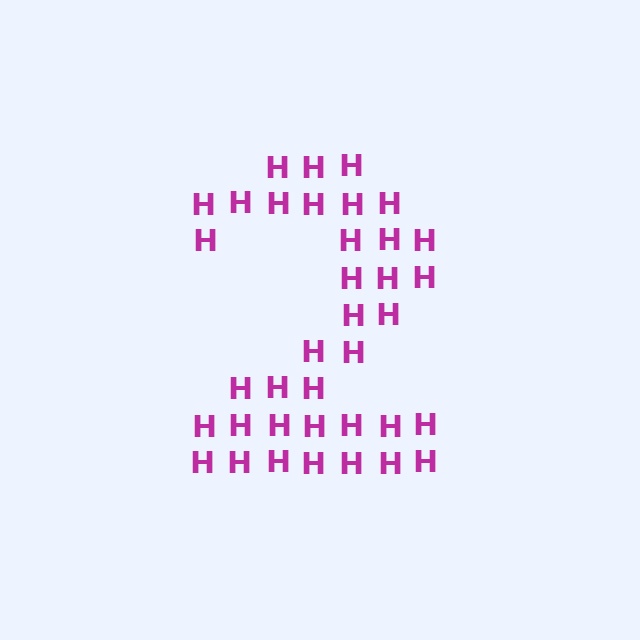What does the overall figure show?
The overall figure shows the digit 2.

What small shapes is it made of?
It is made of small letter H's.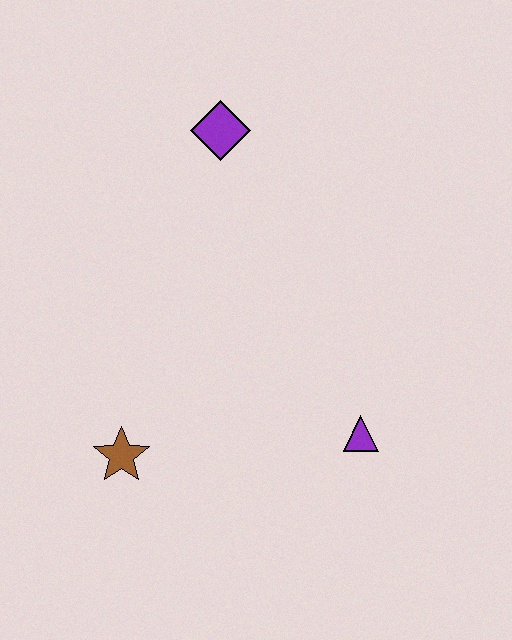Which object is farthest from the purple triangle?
The purple diamond is farthest from the purple triangle.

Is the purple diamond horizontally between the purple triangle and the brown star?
Yes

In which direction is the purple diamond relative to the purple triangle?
The purple diamond is above the purple triangle.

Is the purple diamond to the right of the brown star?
Yes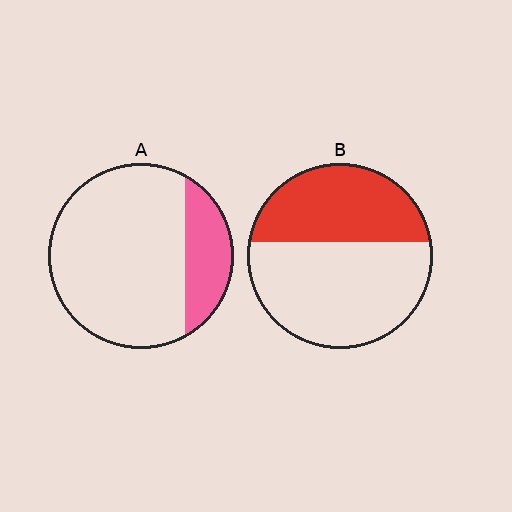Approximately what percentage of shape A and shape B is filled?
A is approximately 20% and B is approximately 40%.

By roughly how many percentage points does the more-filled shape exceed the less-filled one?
By roughly 20 percentage points (B over A).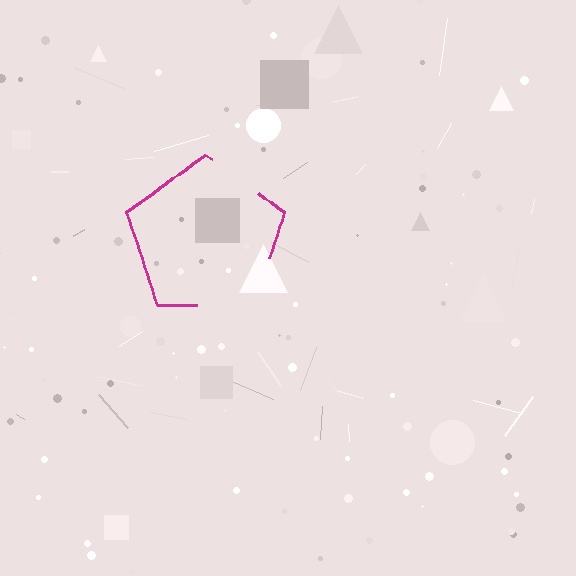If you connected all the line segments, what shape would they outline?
They would outline a pentagon.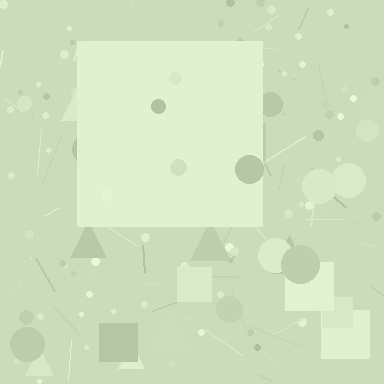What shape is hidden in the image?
A square is hidden in the image.